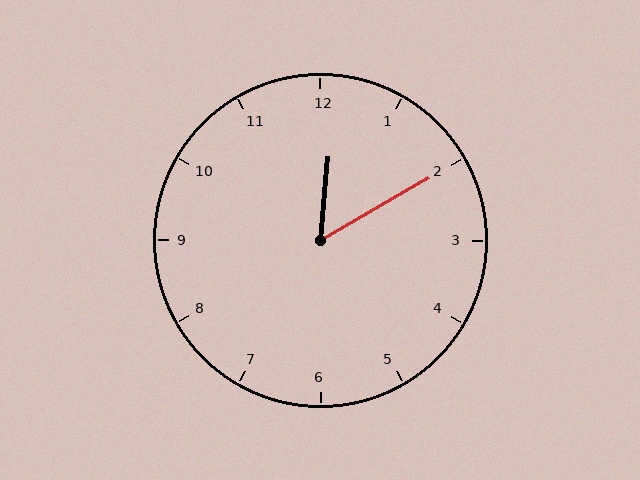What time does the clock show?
12:10.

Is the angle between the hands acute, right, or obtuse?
It is acute.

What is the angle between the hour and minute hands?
Approximately 55 degrees.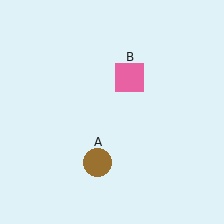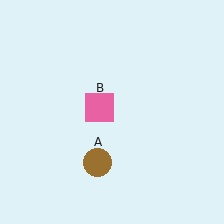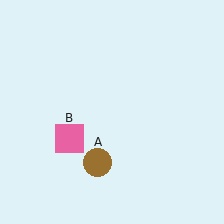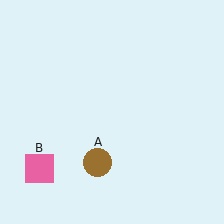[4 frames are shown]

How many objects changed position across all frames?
1 object changed position: pink square (object B).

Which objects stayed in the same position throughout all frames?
Brown circle (object A) remained stationary.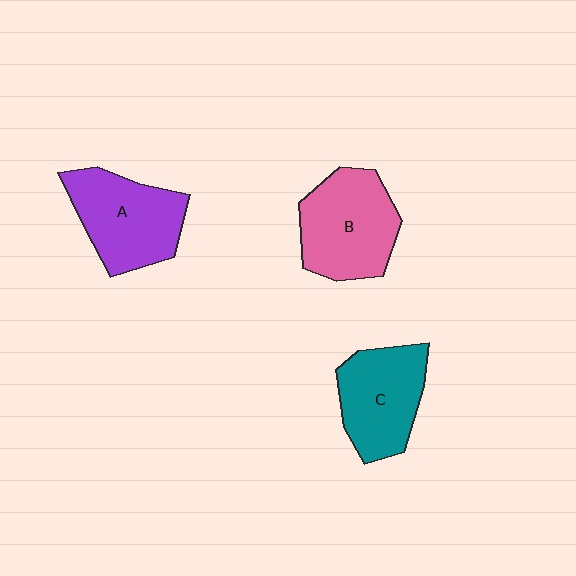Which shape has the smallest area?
Shape C (teal).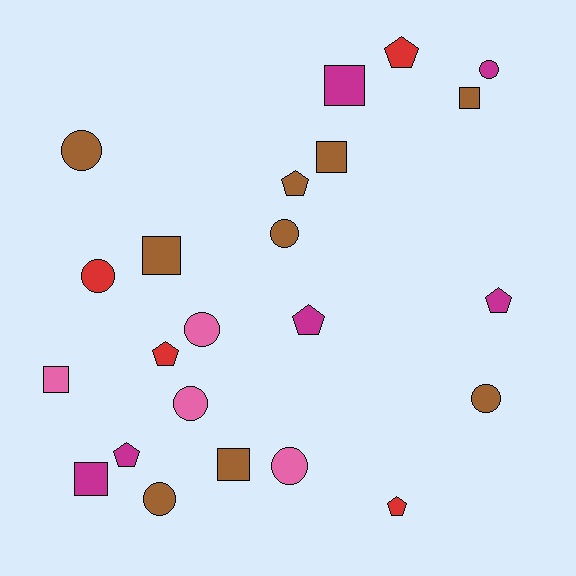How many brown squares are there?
There are 4 brown squares.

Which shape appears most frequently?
Circle, with 9 objects.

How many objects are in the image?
There are 23 objects.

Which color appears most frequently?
Brown, with 9 objects.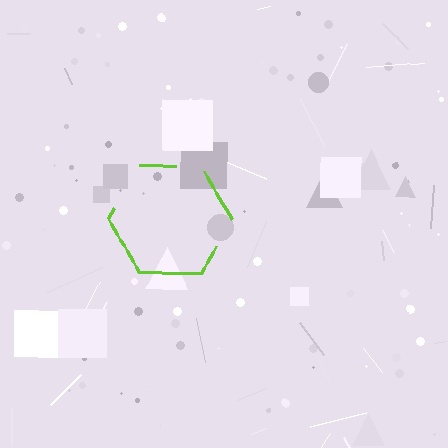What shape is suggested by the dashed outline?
The dashed outline suggests a hexagon.